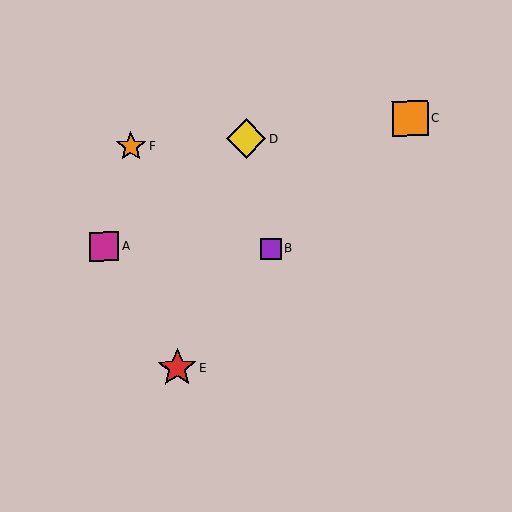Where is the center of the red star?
The center of the red star is at (177, 368).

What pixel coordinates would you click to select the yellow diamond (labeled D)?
Click at (246, 139) to select the yellow diamond D.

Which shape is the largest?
The yellow diamond (labeled D) is the largest.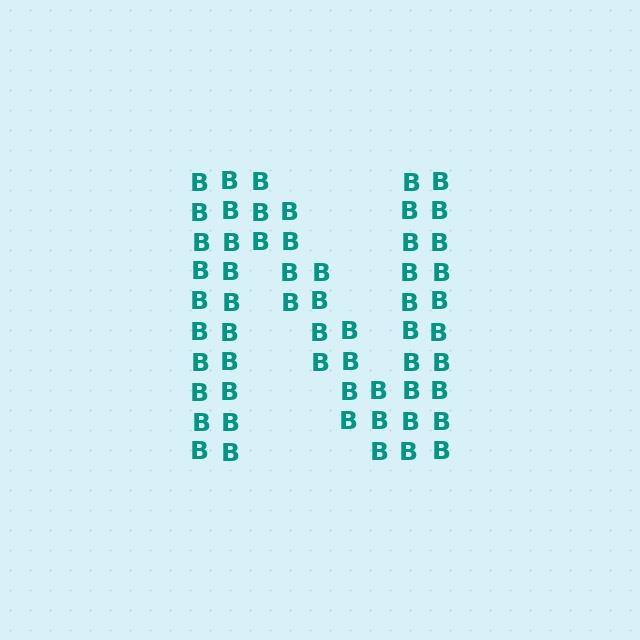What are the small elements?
The small elements are letter B's.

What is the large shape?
The large shape is the letter N.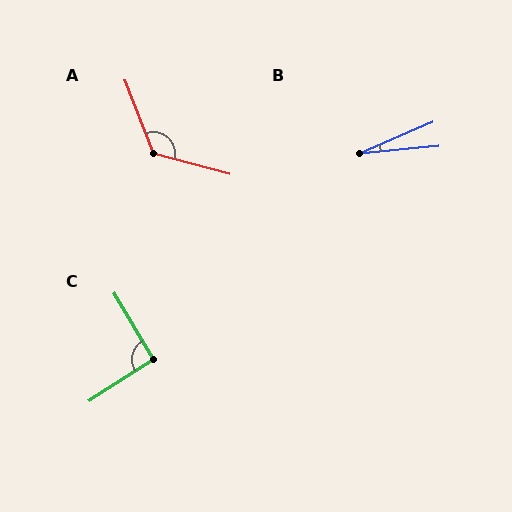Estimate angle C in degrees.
Approximately 92 degrees.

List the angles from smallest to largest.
B (18°), C (92°), A (126°).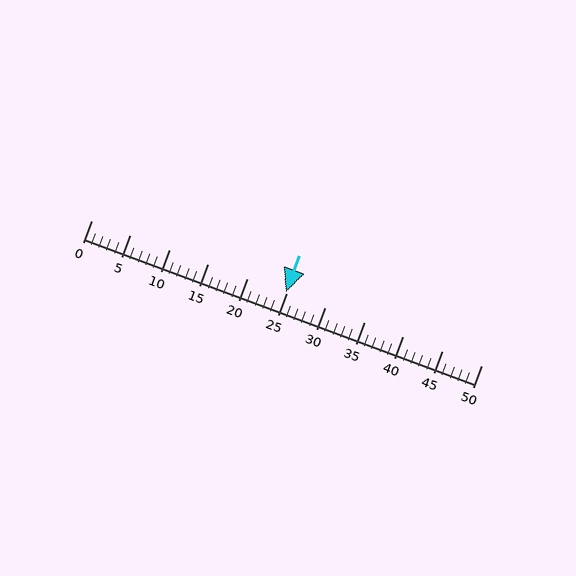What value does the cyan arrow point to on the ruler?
The cyan arrow points to approximately 25.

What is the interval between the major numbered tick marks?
The major tick marks are spaced 5 units apart.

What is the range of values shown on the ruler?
The ruler shows values from 0 to 50.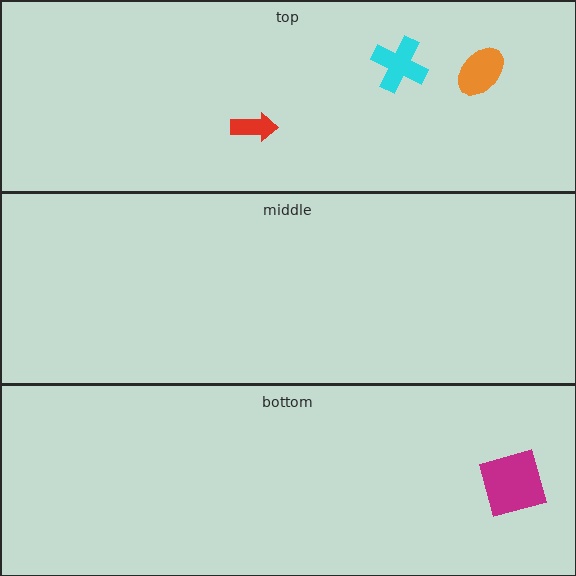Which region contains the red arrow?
The top region.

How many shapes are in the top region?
3.